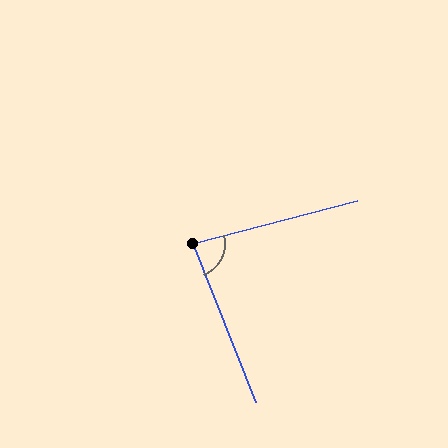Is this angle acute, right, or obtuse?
It is acute.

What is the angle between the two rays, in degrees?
Approximately 83 degrees.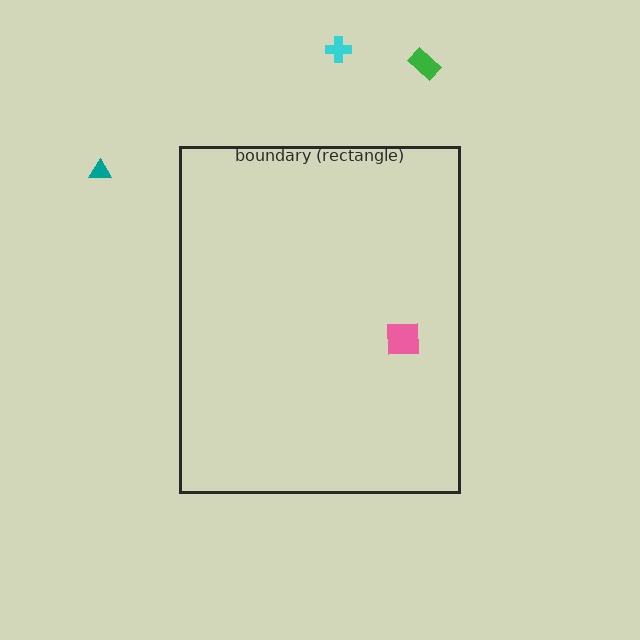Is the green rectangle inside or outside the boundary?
Outside.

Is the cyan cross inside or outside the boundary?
Outside.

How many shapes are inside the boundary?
1 inside, 3 outside.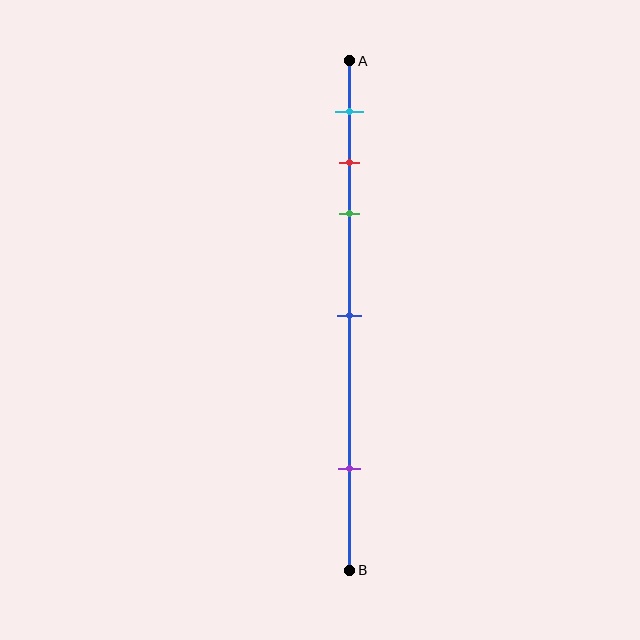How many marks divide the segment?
There are 5 marks dividing the segment.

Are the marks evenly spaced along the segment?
No, the marks are not evenly spaced.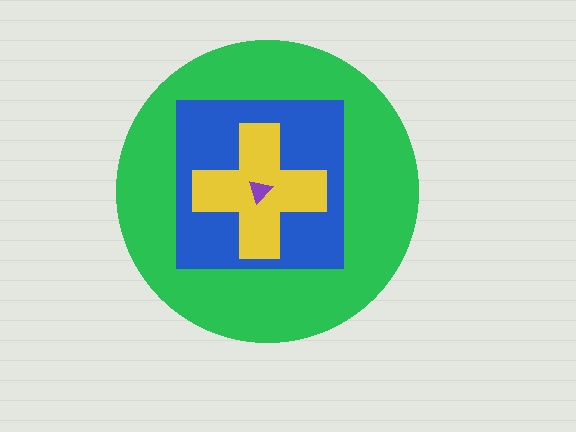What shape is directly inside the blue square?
The yellow cross.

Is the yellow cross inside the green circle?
Yes.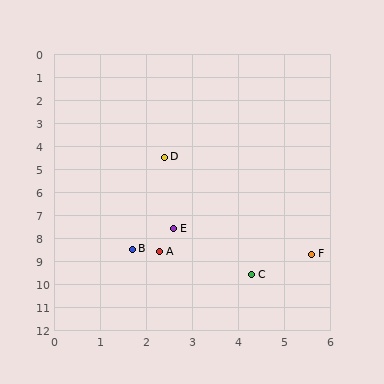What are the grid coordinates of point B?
Point B is at approximately (1.7, 8.5).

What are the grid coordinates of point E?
Point E is at approximately (2.6, 7.6).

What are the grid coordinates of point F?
Point F is at approximately (5.6, 8.7).